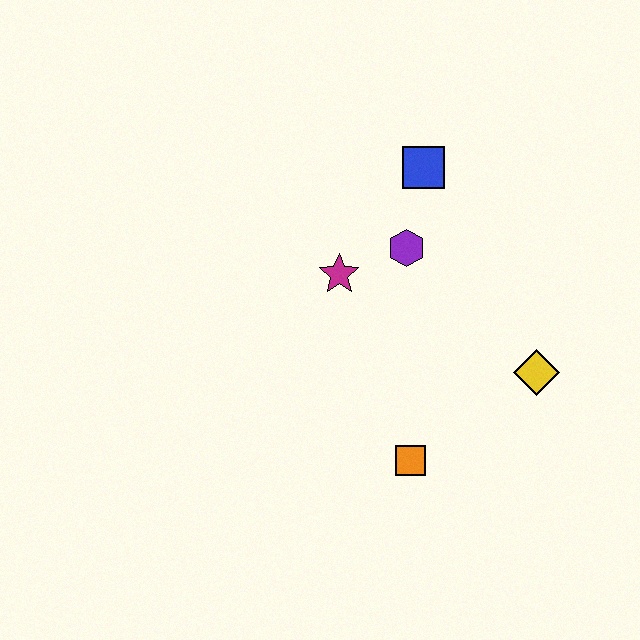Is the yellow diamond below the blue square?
Yes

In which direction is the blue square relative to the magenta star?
The blue square is above the magenta star.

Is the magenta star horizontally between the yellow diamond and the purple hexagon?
No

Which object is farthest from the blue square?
The orange square is farthest from the blue square.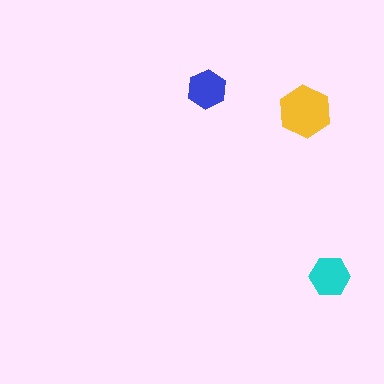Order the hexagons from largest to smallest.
the yellow one, the cyan one, the blue one.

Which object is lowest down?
The cyan hexagon is bottommost.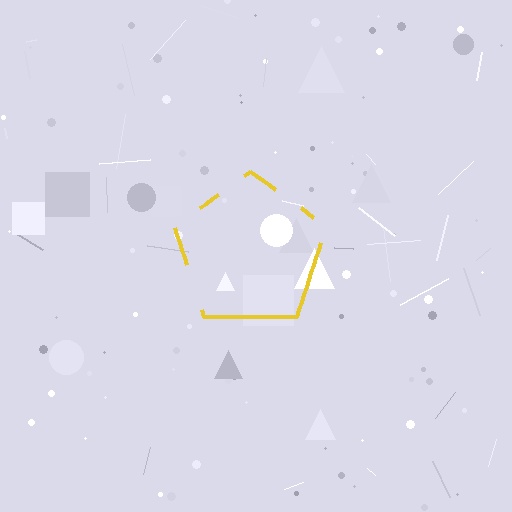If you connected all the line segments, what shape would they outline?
They would outline a pentagon.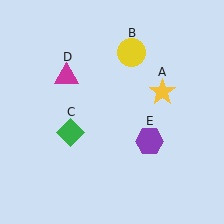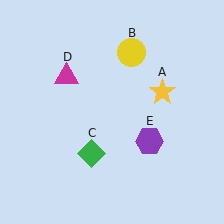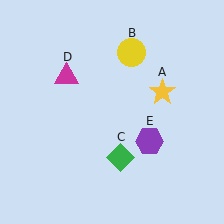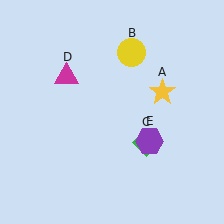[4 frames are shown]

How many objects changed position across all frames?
1 object changed position: green diamond (object C).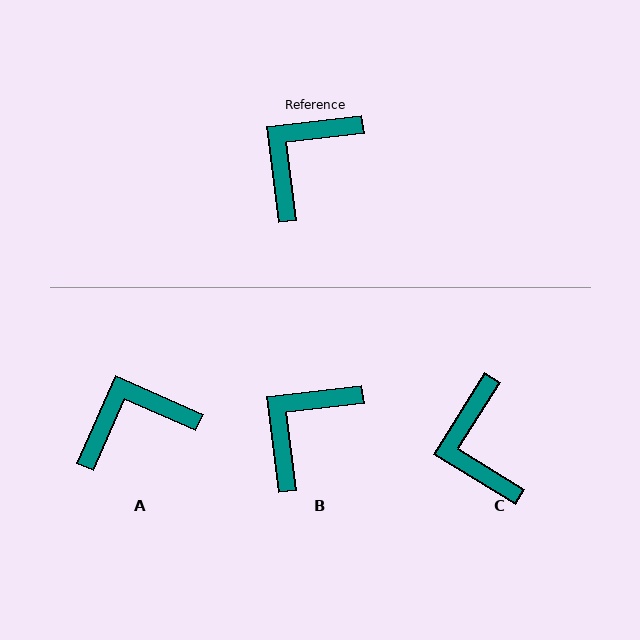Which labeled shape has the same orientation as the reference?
B.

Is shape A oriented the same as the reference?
No, it is off by about 31 degrees.